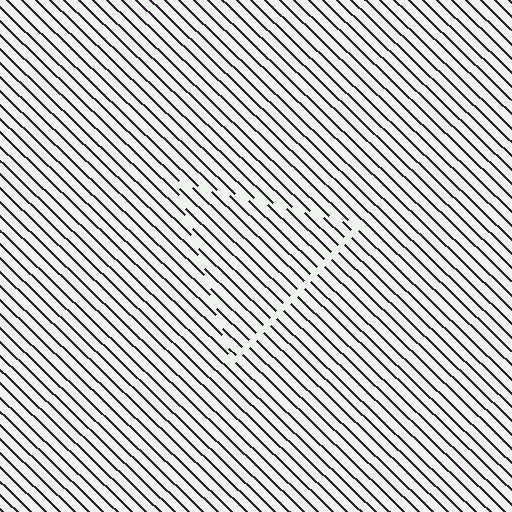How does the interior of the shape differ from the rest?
The interior of the shape contains the same grating, shifted by half a period — the contour is defined by the phase discontinuity where line-ends from the inner and outer gratings abut.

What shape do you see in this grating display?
An illusory triangle. The interior of the shape contains the same grating, shifted by half a period — the contour is defined by the phase discontinuity where line-ends from the inner and outer gratings abut.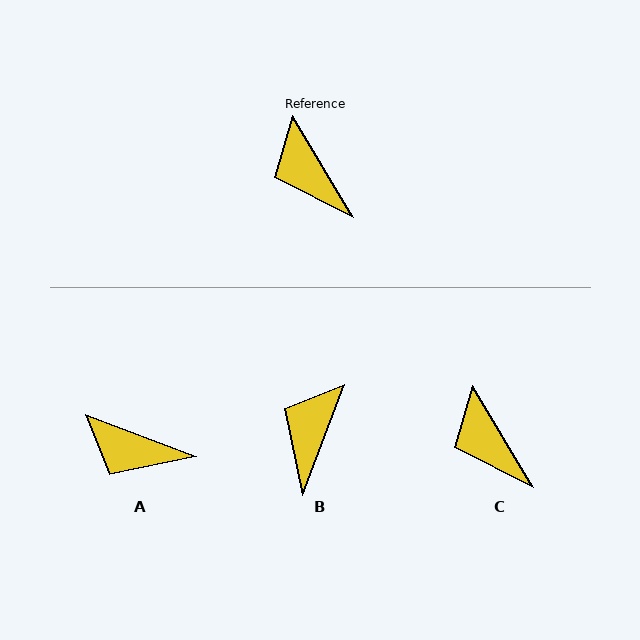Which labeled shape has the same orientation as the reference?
C.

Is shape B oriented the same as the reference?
No, it is off by about 52 degrees.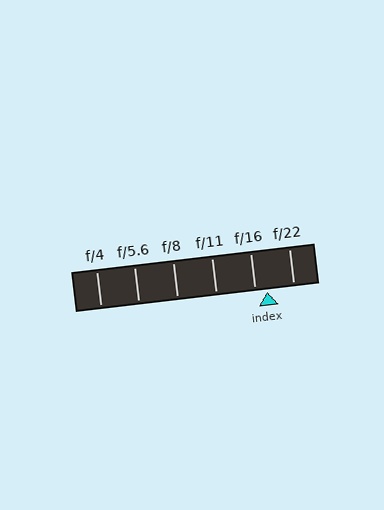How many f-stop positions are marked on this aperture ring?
There are 6 f-stop positions marked.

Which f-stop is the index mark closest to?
The index mark is closest to f/16.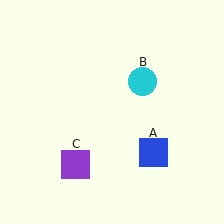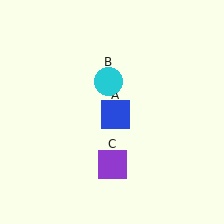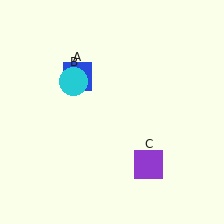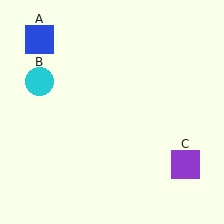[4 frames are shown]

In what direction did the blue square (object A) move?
The blue square (object A) moved up and to the left.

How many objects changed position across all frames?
3 objects changed position: blue square (object A), cyan circle (object B), purple square (object C).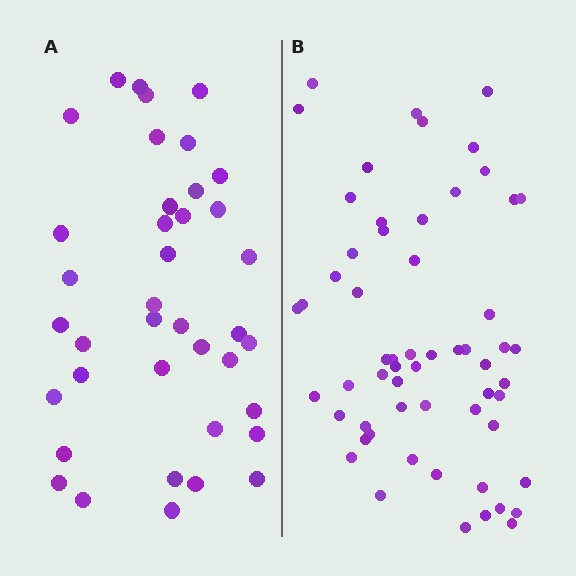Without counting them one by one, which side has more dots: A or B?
Region B (the right region) has more dots.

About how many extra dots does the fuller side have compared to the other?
Region B has approximately 20 more dots than region A.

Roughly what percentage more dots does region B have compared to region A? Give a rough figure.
About 50% more.